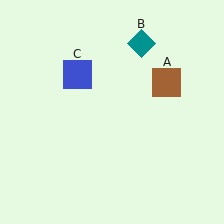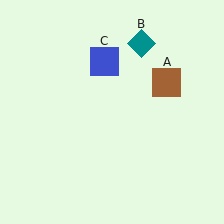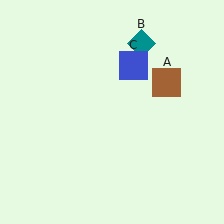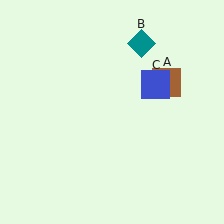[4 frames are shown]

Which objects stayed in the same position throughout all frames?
Brown square (object A) and teal diamond (object B) remained stationary.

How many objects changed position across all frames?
1 object changed position: blue square (object C).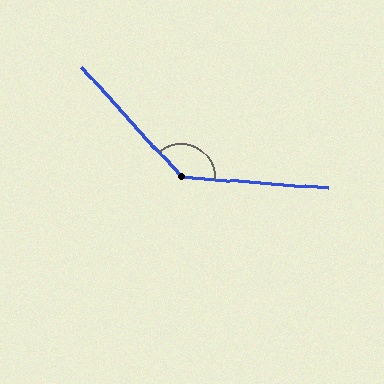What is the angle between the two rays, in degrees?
Approximately 137 degrees.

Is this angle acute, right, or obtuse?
It is obtuse.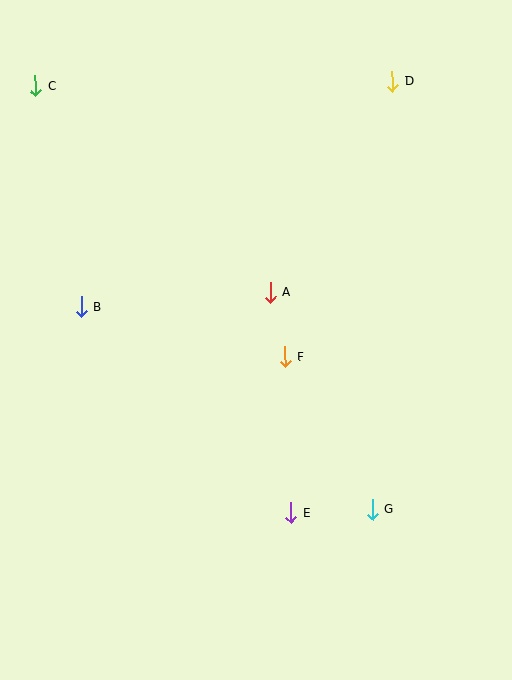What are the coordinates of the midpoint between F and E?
The midpoint between F and E is at (288, 435).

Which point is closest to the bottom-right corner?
Point G is closest to the bottom-right corner.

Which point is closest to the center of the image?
Point F at (285, 357) is closest to the center.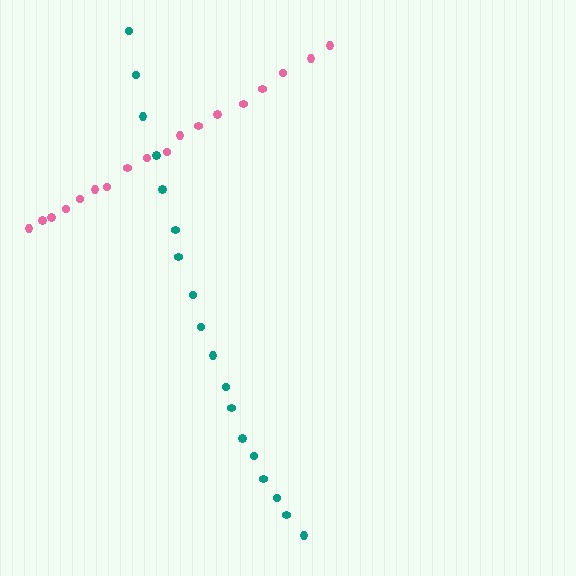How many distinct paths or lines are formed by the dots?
There are 2 distinct paths.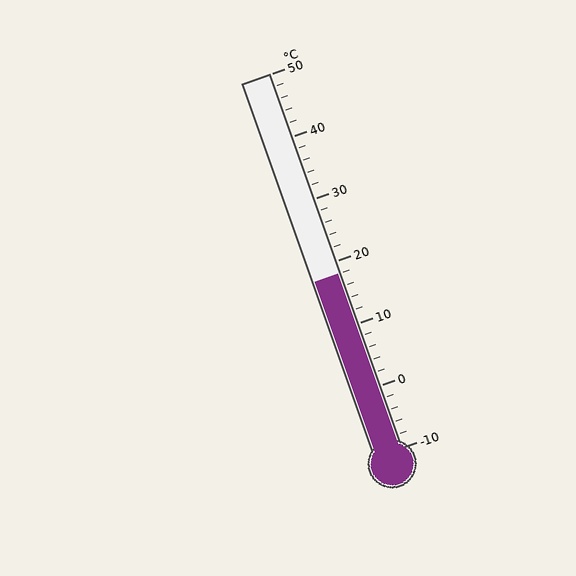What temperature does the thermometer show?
The thermometer shows approximately 18°C.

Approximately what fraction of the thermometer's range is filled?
The thermometer is filled to approximately 45% of its range.